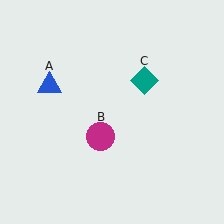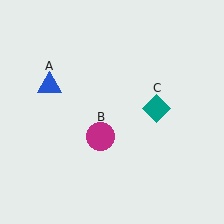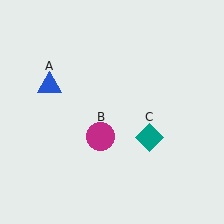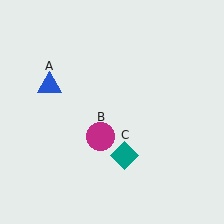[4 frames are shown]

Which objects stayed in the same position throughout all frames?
Blue triangle (object A) and magenta circle (object B) remained stationary.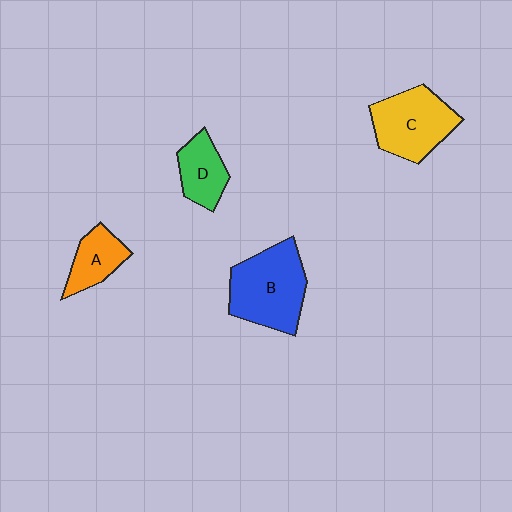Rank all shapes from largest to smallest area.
From largest to smallest: B (blue), C (yellow), D (green), A (orange).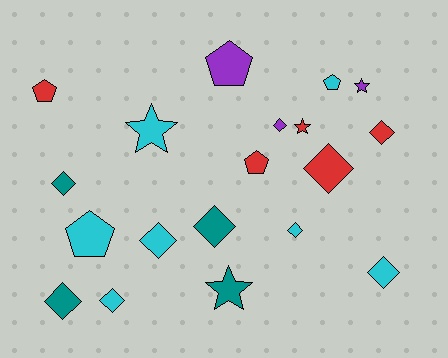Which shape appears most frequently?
Diamond, with 10 objects.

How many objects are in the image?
There are 19 objects.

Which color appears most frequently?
Cyan, with 7 objects.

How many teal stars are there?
There is 1 teal star.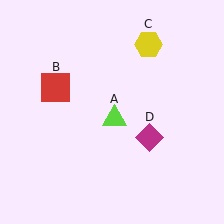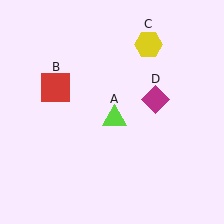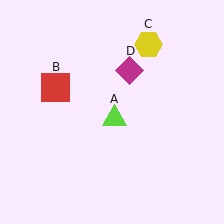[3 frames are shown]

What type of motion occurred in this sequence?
The magenta diamond (object D) rotated counterclockwise around the center of the scene.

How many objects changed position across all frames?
1 object changed position: magenta diamond (object D).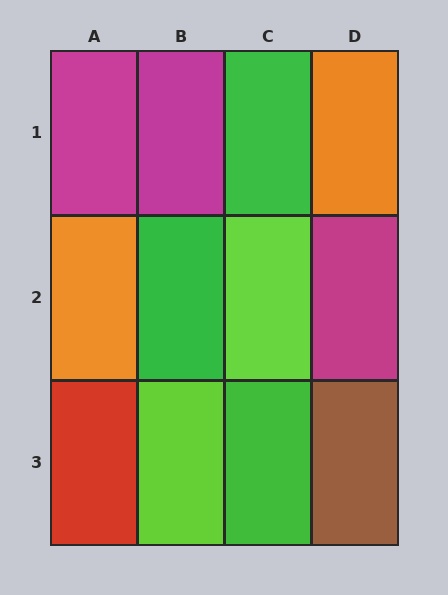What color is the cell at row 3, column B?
Lime.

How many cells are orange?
2 cells are orange.